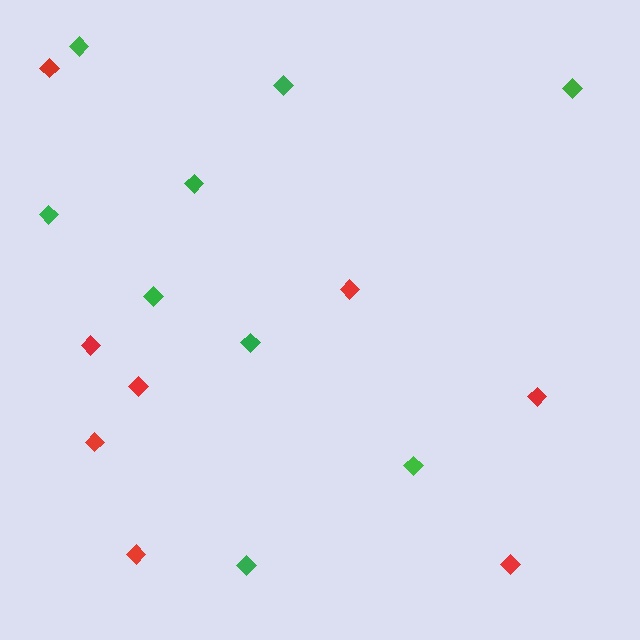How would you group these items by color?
There are 2 groups: one group of red diamonds (8) and one group of green diamonds (9).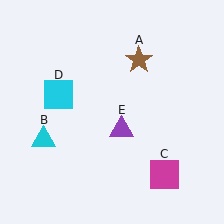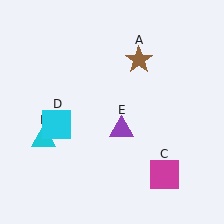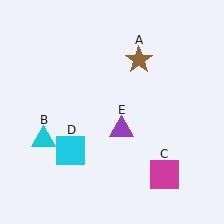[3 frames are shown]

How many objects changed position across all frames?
1 object changed position: cyan square (object D).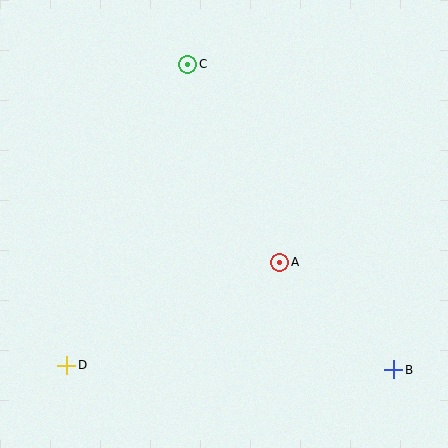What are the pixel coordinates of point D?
Point D is at (67, 365).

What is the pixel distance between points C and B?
The distance between C and B is 368 pixels.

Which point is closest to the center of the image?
Point A at (280, 262) is closest to the center.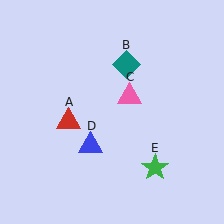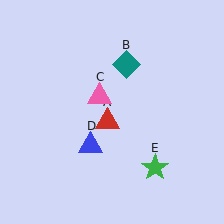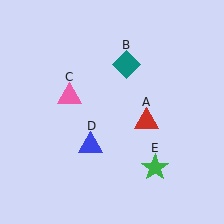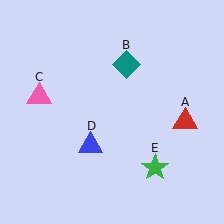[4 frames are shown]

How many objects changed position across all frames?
2 objects changed position: red triangle (object A), pink triangle (object C).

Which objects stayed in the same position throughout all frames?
Teal diamond (object B) and blue triangle (object D) and green star (object E) remained stationary.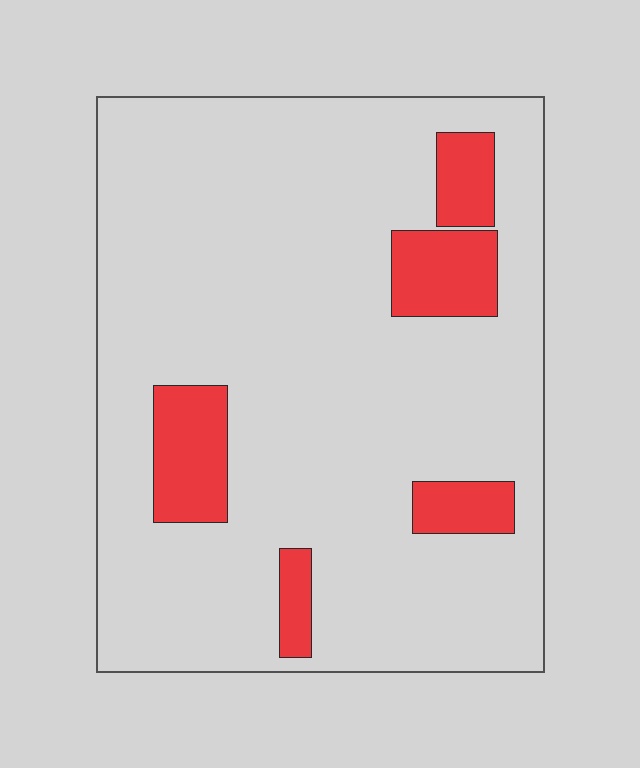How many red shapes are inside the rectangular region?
5.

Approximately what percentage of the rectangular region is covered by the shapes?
Approximately 15%.